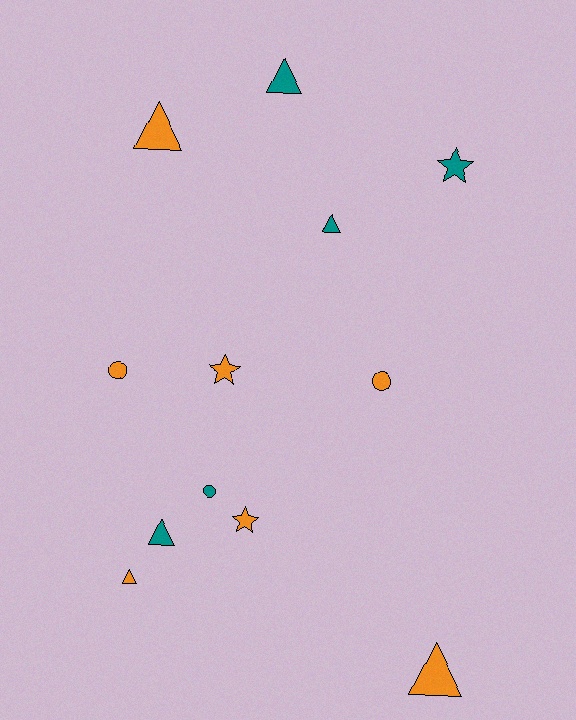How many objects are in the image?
There are 12 objects.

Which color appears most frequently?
Orange, with 7 objects.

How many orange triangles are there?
There are 3 orange triangles.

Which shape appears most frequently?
Triangle, with 6 objects.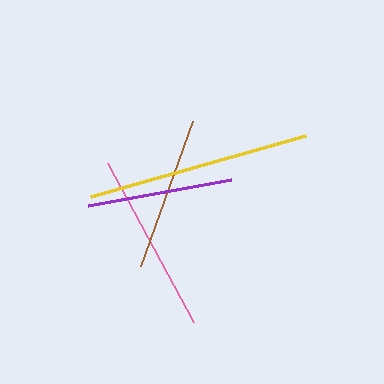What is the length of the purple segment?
The purple segment is approximately 145 pixels long.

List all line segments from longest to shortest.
From longest to shortest: yellow, pink, brown, purple.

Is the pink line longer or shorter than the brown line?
The pink line is longer than the brown line.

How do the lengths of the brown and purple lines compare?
The brown and purple lines are approximately the same length.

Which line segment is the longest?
The yellow line is the longest at approximately 223 pixels.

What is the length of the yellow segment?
The yellow segment is approximately 223 pixels long.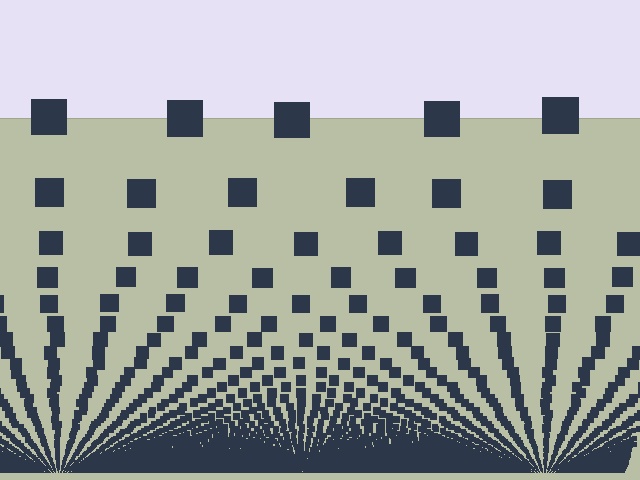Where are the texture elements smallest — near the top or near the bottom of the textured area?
Near the bottom.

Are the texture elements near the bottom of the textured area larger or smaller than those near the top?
Smaller. The gradient is inverted — elements near the bottom are smaller and denser.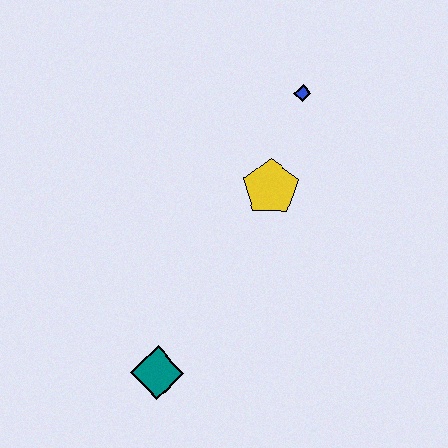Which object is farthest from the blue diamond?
The teal diamond is farthest from the blue diamond.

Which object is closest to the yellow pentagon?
The blue diamond is closest to the yellow pentagon.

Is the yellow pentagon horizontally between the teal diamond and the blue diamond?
Yes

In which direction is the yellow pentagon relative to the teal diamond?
The yellow pentagon is above the teal diamond.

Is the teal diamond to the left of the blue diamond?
Yes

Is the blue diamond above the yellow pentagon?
Yes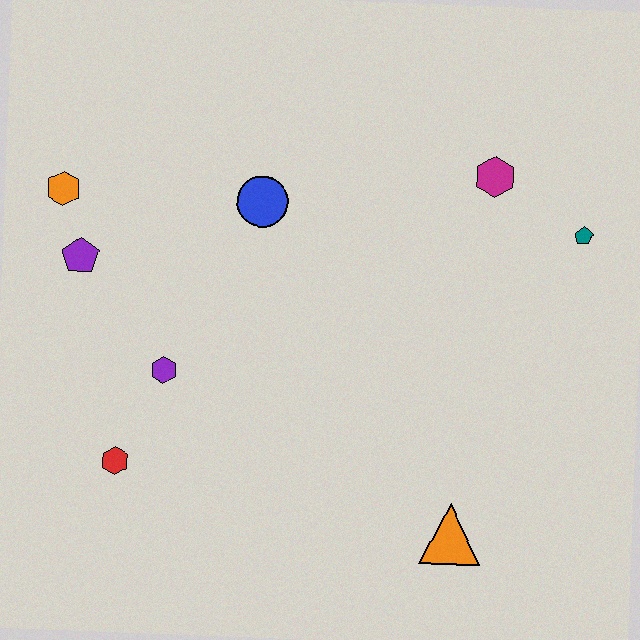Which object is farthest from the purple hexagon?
The teal pentagon is farthest from the purple hexagon.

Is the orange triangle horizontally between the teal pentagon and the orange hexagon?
Yes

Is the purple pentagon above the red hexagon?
Yes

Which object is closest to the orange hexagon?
The purple pentagon is closest to the orange hexagon.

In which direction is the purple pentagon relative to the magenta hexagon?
The purple pentagon is to the left of the magenta hexagon.